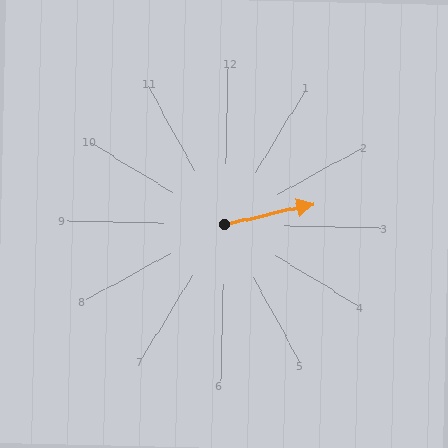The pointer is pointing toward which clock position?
Roughly 3 o'clock.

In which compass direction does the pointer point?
East.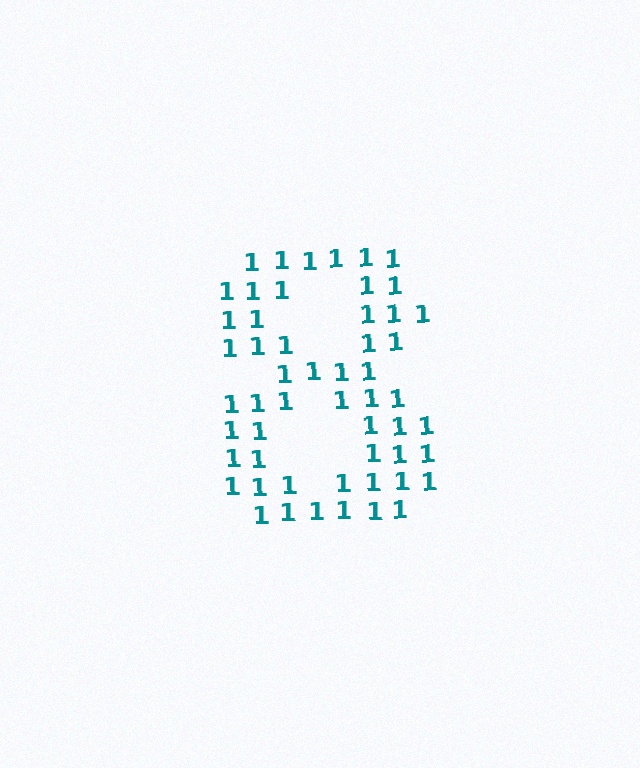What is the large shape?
The large shape is the digit 8.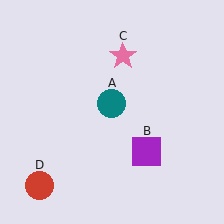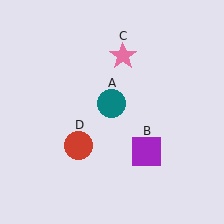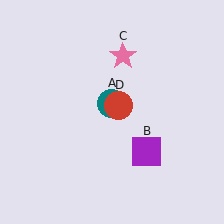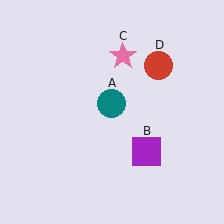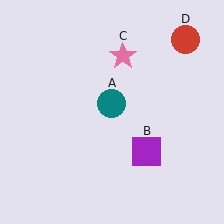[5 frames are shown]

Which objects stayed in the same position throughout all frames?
Teal circle (object A) and purple square (object B) and pink star (object C) remained stationary.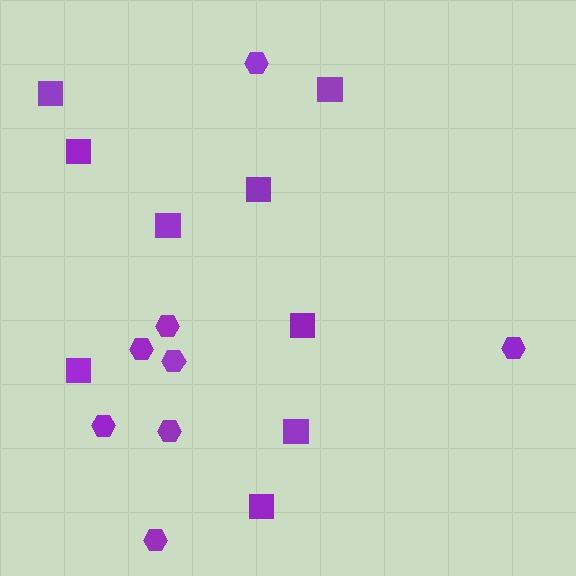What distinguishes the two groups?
There are 2 groups: one group of hexagons (8) and one group of squares (9).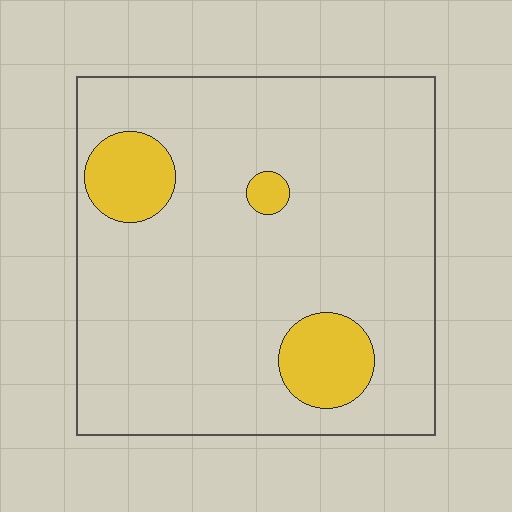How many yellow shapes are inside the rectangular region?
3.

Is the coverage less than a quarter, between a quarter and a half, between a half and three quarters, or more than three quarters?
Less than a quarter.